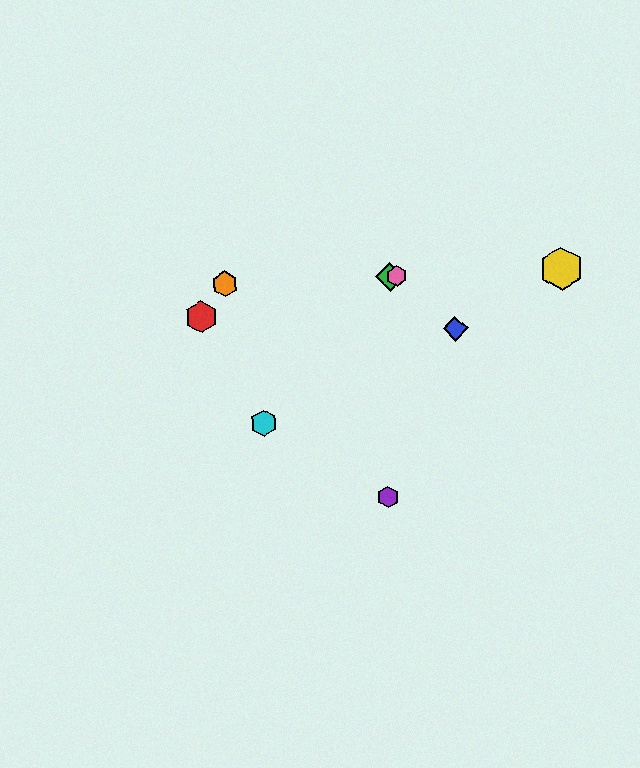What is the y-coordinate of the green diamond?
The green diamond is at y≈277.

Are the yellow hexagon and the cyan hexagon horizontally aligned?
No, the yellow hexagon is at y≈269 and the cyan hexagon is at y≈423.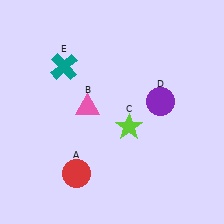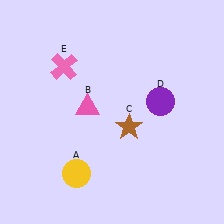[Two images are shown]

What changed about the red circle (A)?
In Image 1, A is red. In Image 2, it changed to yellow.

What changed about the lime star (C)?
In Image 1, C is lime. In Image 2, it changed to brown.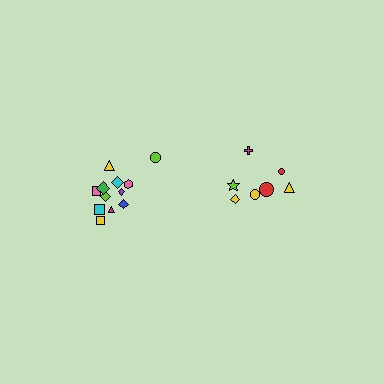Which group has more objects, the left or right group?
The left group.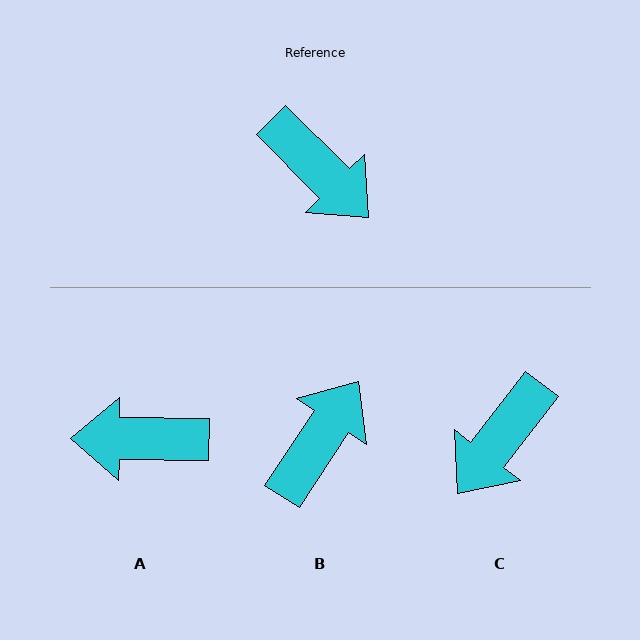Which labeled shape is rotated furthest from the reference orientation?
A, about 136 degrees away.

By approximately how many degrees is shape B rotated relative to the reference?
Approximately 102 degrees counter-clockwise.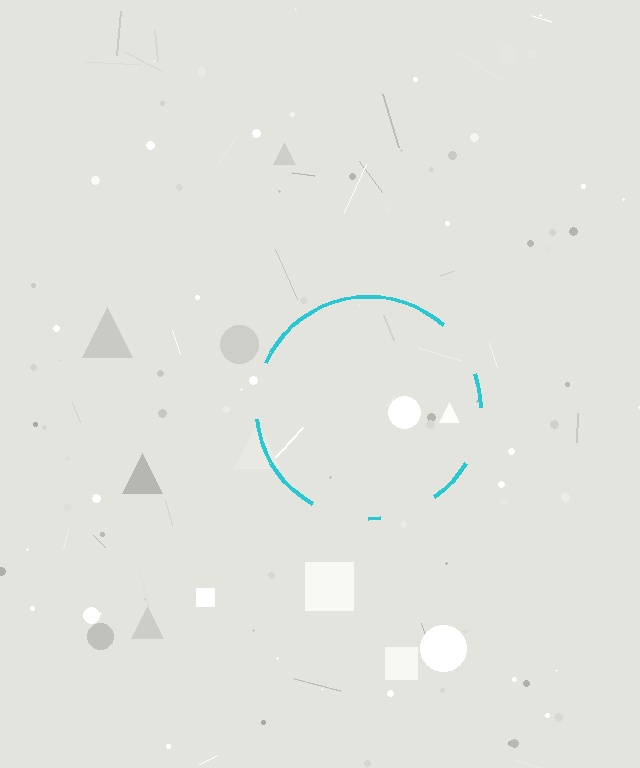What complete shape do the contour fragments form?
The contour fragments form a circle.